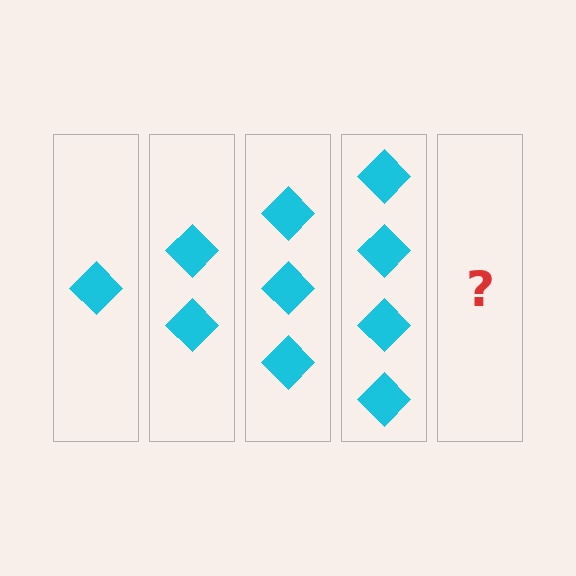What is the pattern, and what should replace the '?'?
The pattern is that each step adds one more diamond. The '?' should be 5 diamonds.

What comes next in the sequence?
The next element should be 5 diamonds.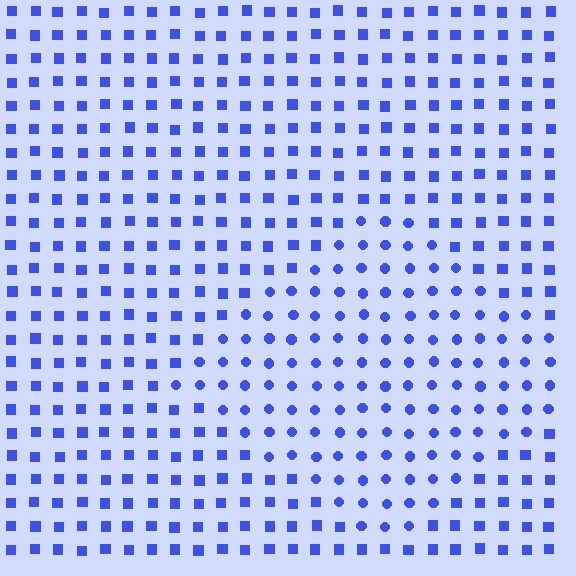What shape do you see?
I see a diamond.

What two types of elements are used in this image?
The image uses circles inside the diamond region and squares outside it.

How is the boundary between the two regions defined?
The boundary is defined by a change in element shape: circles inside vs. squares outside. All elements share the same color and spacing.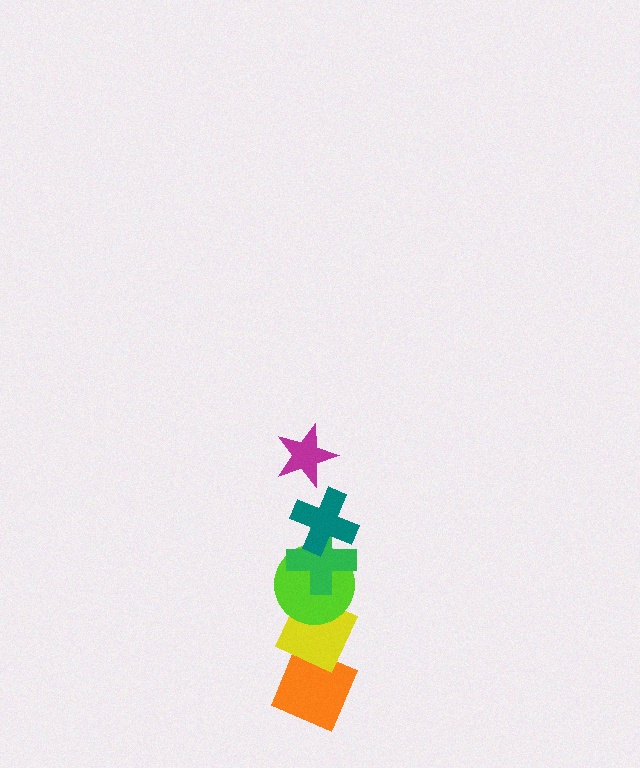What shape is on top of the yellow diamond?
The lime circle is on top of the yellow diamond.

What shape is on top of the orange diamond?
The yellow diamond is on top of the orange diamond.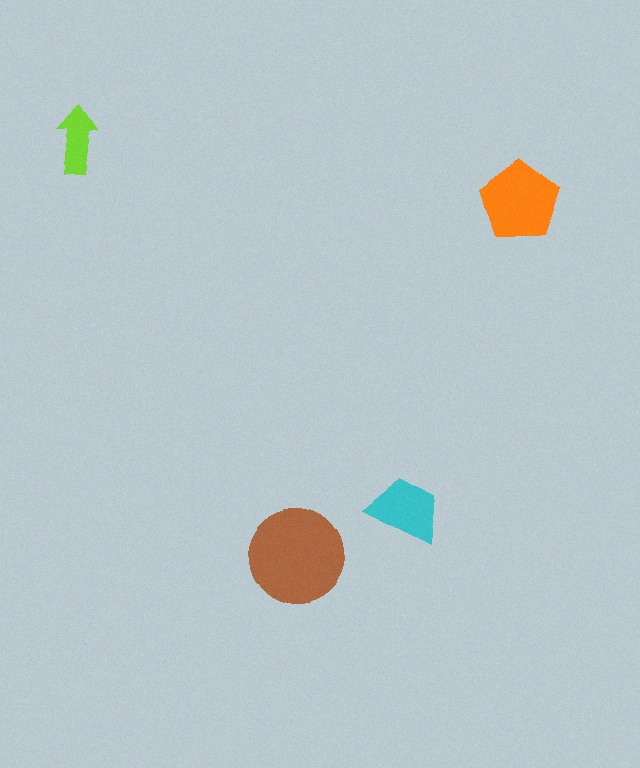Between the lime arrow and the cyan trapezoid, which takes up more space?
The cyan trapezoid.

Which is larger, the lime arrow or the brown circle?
The brown circle.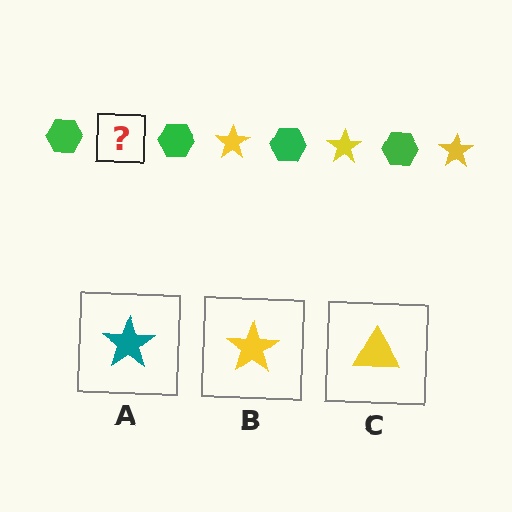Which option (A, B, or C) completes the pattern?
B.